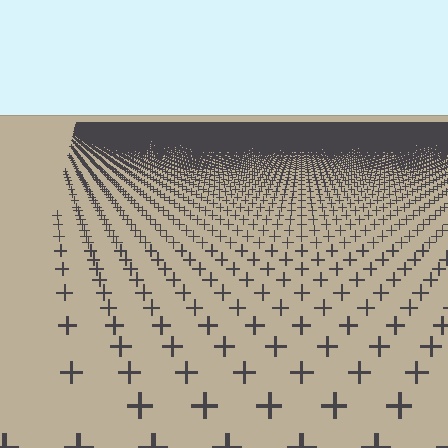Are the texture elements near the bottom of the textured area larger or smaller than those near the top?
Larger. Near the bottom, elements are closer to the viewer and appear at a bigger on-screen size.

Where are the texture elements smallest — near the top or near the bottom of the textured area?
Near the top.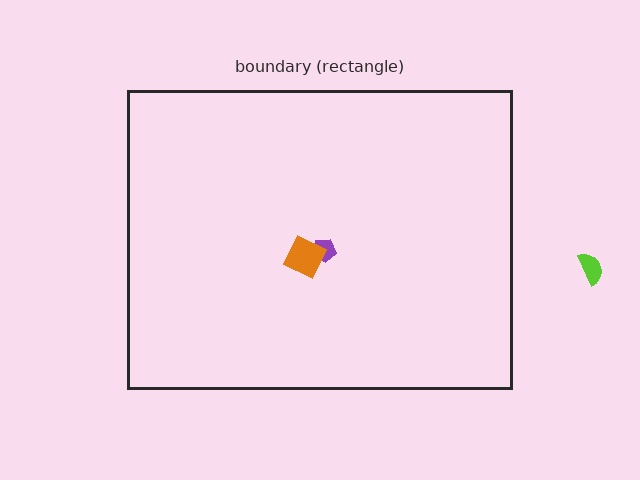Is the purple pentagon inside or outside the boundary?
Inside.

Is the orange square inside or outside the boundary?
Inside.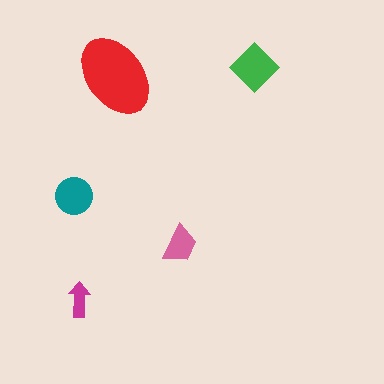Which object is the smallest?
The magenta arrow.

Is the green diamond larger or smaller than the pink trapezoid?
Larger.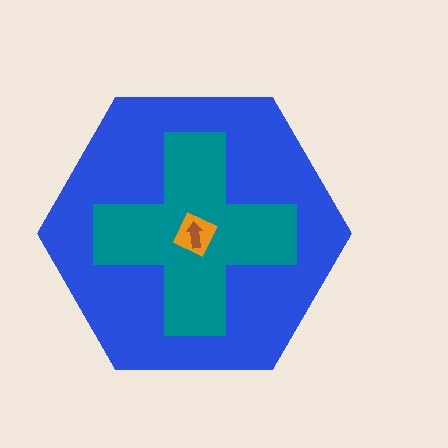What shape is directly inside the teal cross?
The orange diamond.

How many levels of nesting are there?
4.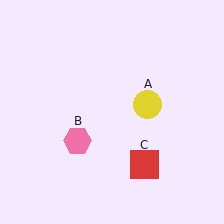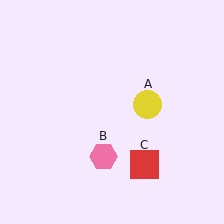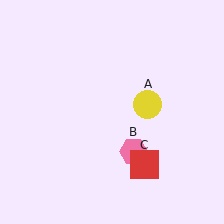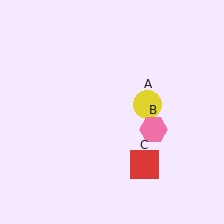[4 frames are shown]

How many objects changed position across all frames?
1 object changed position: pink hexagon (object B).